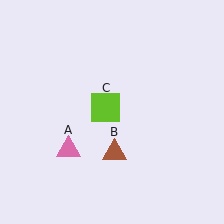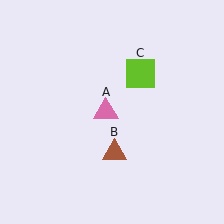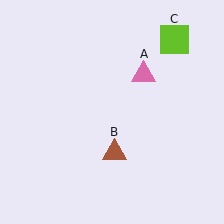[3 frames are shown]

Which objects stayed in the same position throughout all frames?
Brown triangle (object B) remained stationary.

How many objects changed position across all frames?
2 objects changed position: pink triangle (object A), lime square (object C).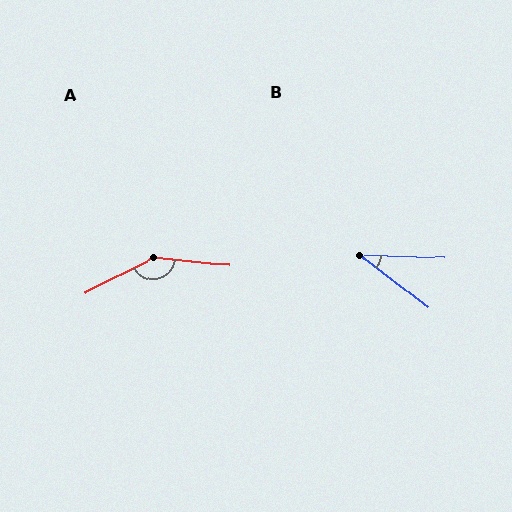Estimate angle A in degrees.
Approximately 147 degrees.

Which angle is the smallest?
B, at approximately 36 degrees.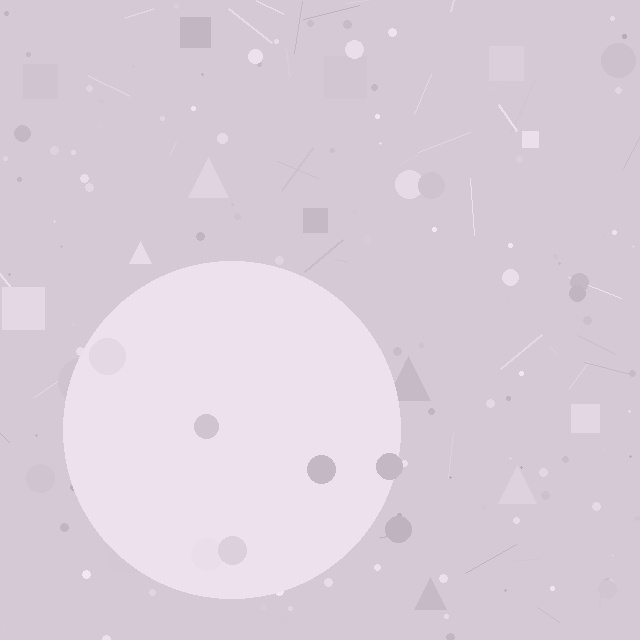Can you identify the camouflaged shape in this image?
The camouflaged shape is a circle.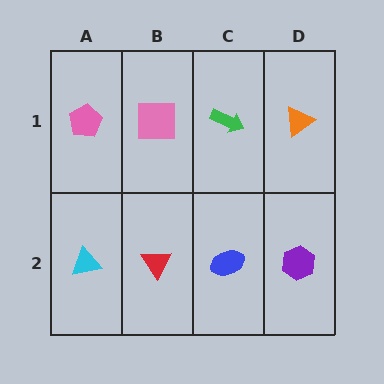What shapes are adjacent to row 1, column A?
A cyan triangle (row 2, column A), a pink square (row 1, column B).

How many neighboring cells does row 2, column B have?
3.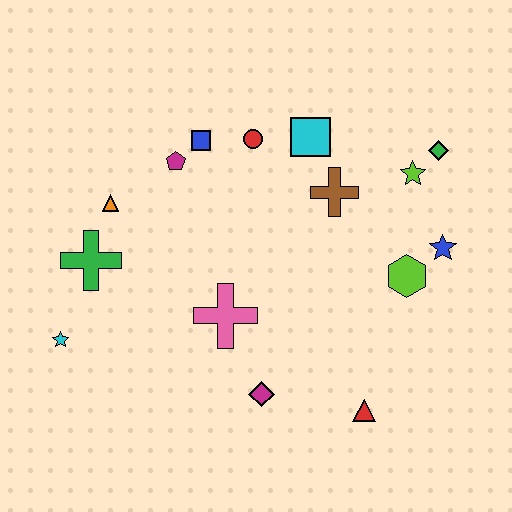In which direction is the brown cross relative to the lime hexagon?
The brown cross is above the lime hexagon.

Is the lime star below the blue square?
Yes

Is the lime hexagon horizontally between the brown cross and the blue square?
No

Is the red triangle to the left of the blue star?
Yes